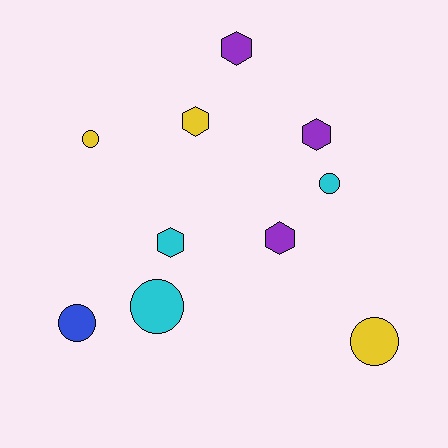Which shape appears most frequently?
Hexagon, with 5 objects.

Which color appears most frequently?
Cyan, with 3 objects.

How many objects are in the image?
There are 10 objects.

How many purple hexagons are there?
There are 3 purple hexagons.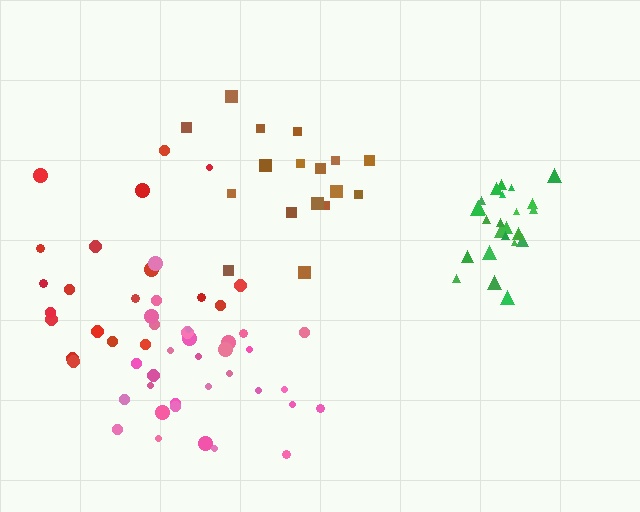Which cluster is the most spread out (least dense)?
Brown.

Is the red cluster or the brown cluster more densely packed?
Red.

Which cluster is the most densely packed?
Green.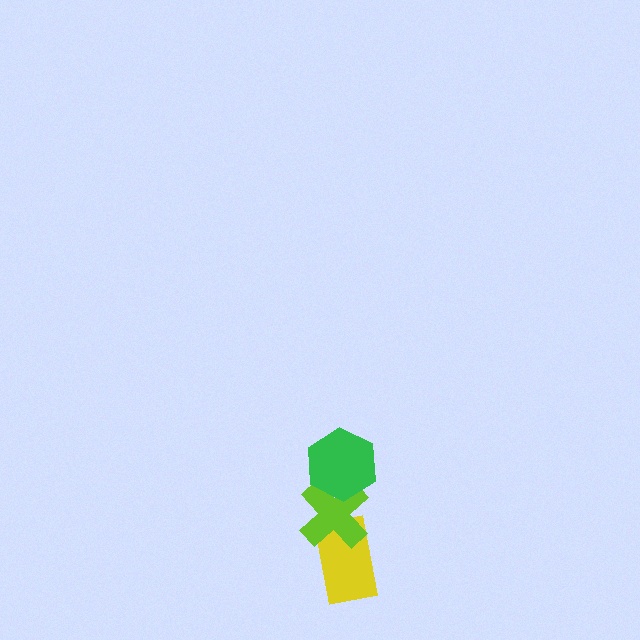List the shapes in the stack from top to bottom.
From top to bottom: the green hexagon, the lime cross, the yellow rectangle.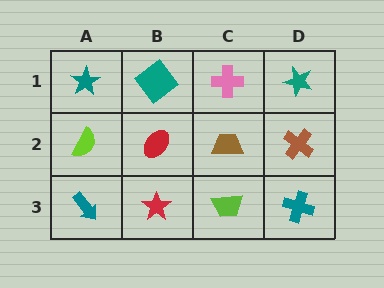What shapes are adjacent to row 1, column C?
A brown trapezoid (row 2, column C), a teal diamond (row 1, column B), a teal star (row 1, column D).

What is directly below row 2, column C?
A lime trapezoid.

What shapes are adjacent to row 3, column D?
A brown cross (row 2, column D), a lime trapezoid (row 3, column C).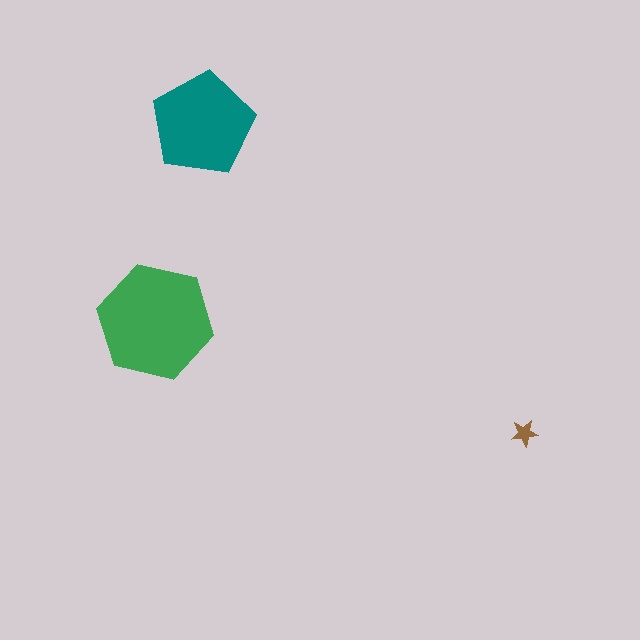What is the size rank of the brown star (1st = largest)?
3rd.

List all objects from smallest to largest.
The brown star, the teal pentagon, the green hexagon.